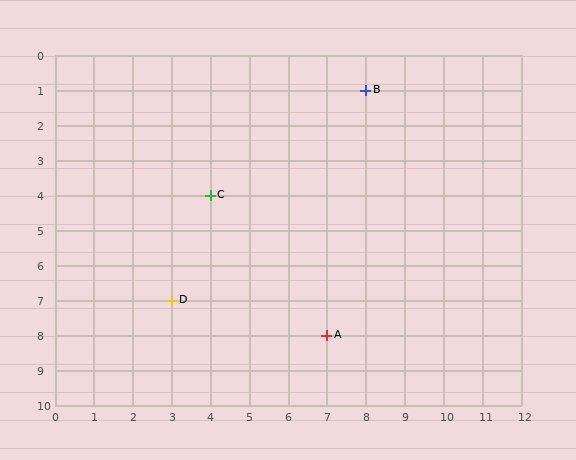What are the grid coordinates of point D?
Point D is at grid coordinates (3, 7).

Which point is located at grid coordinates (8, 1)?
Point B is at (8, 1).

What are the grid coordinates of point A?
Point A is at grid coordinates (7, 8).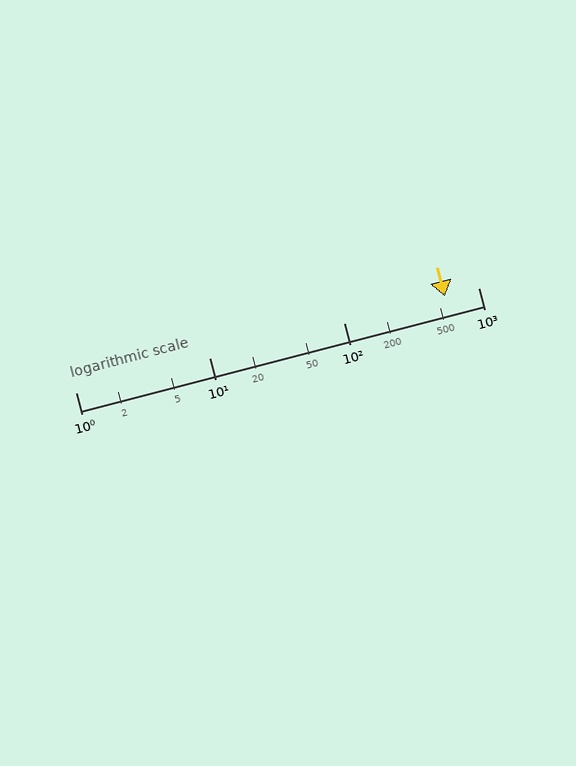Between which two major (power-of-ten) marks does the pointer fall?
The pointer is between 100 and 1000.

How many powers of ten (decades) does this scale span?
The scale spans 3 decades, from 1 to 1000.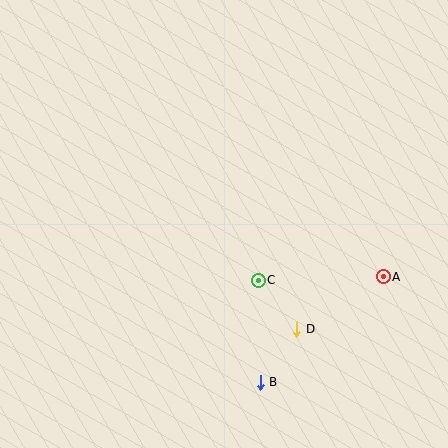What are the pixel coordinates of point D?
Point D is at (297, 329).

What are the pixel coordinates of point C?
Point C is at (258, 280).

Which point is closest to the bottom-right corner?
Point A is closest to the bottom-right corner.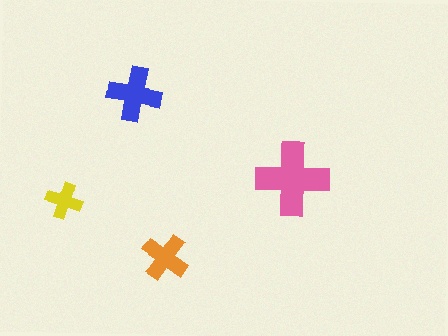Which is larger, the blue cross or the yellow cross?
The blue one.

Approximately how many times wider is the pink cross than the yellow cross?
About 2 times wider.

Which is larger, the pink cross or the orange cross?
The pink one.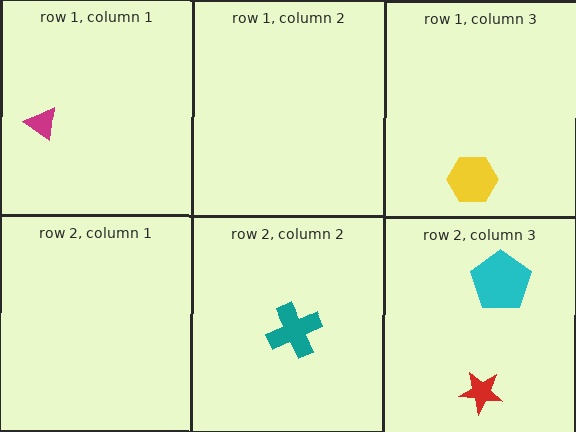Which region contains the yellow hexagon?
The row 1, column 3 region.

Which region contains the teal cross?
The row 2, column 2 region.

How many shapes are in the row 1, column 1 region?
1.